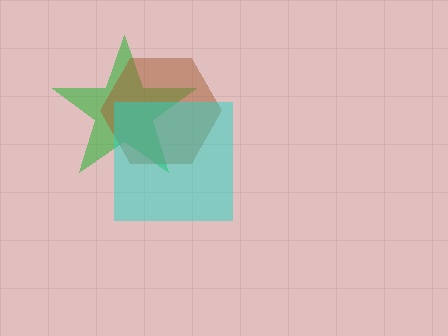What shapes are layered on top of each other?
The layered shapes are: a green star, a brown hexagon, a cyan square.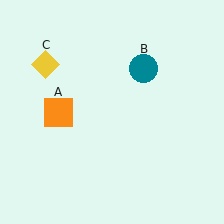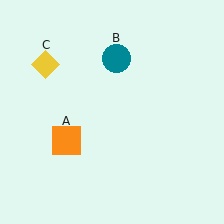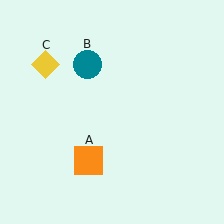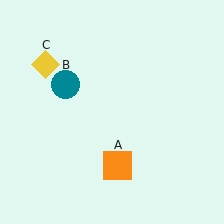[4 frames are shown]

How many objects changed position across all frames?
2 objects changed position: orange square (object A), teal circle (object B).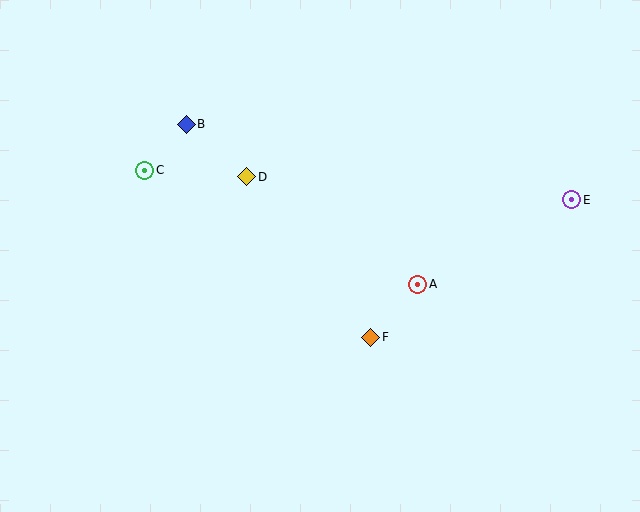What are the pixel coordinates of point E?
Point E is at (572, 200).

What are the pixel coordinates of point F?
Point F is at (371, 337).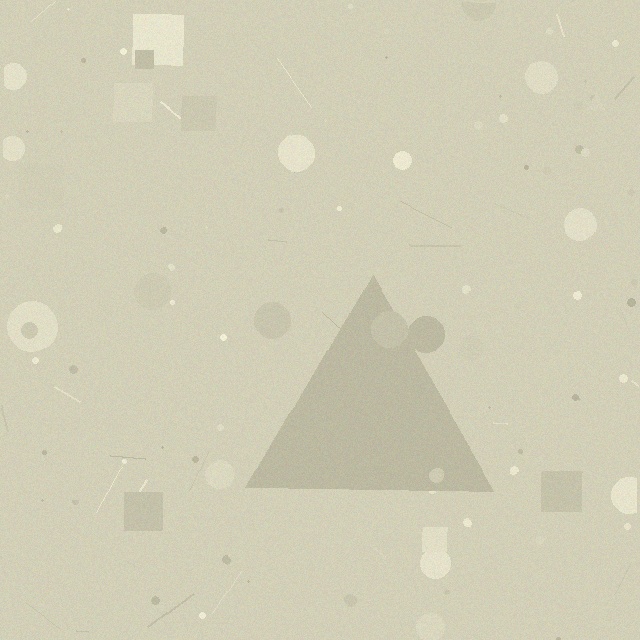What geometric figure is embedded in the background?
A triangle is embedded in the background.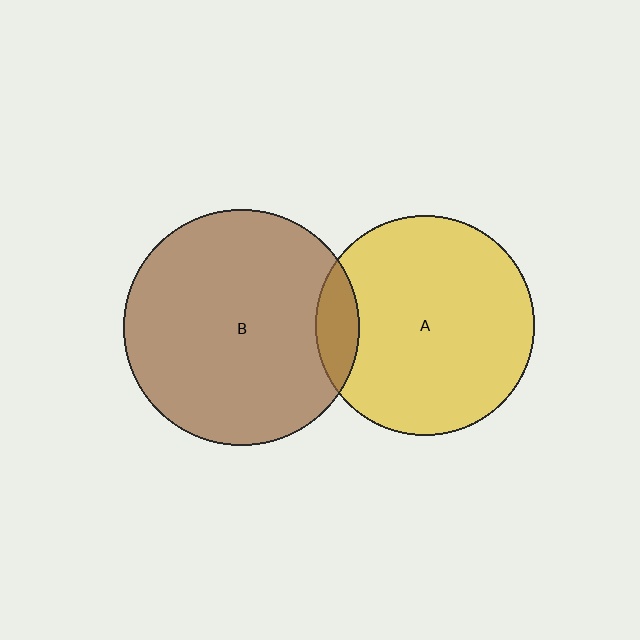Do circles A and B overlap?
Yes.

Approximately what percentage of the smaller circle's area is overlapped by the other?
Approximately 10%.